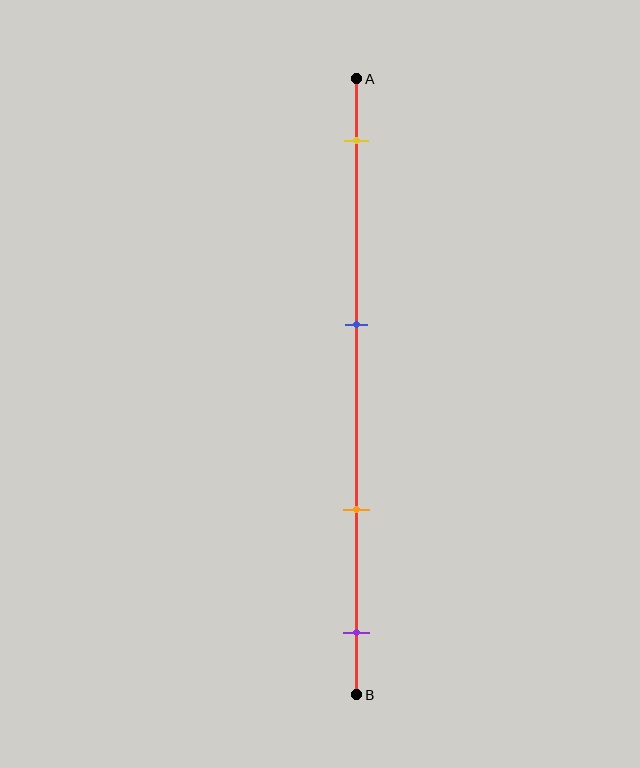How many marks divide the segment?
There are 4 marks dividing the segment.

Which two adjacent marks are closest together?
The orange and purple marks are the closest adjacent pair.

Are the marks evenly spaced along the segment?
No, the marks are not evenly spaced.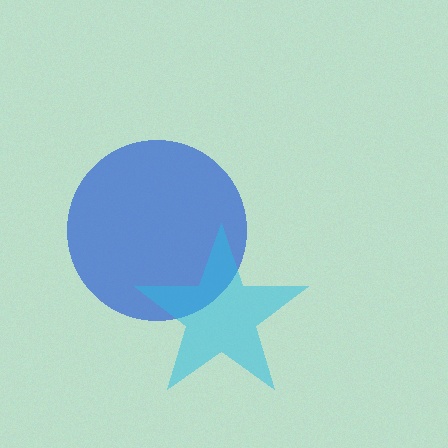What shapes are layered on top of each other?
The layered shapes are: a blue circle, a cyan star.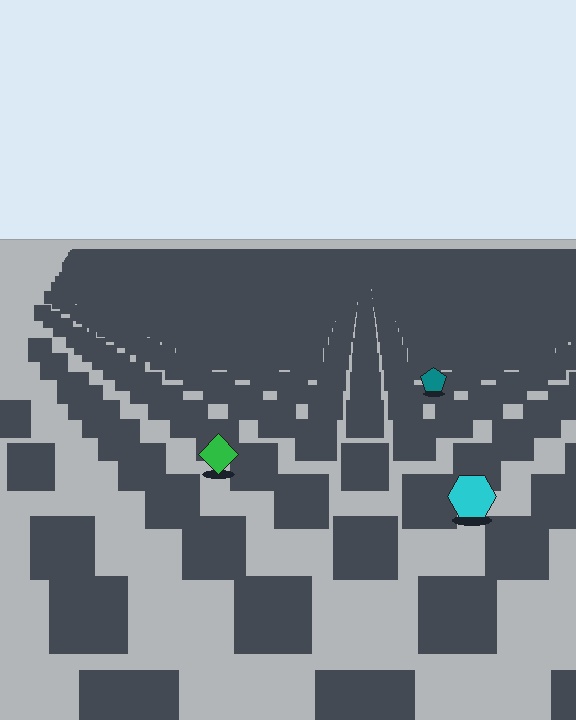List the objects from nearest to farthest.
From nearest to farthest: the cyan hexagon, the green diamond, the teal pentagon.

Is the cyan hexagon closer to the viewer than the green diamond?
Yes. The cyan hexagon is closer — you can tell from the texture gradient: the ground texture is coarser near it.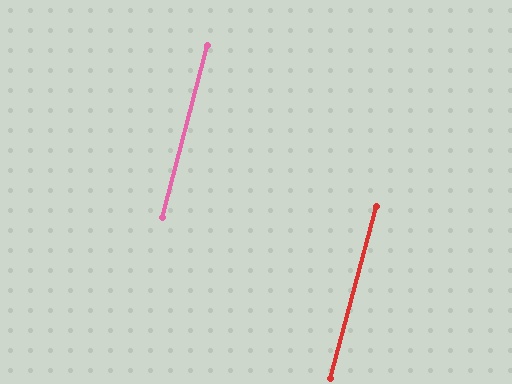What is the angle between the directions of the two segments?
Approximately 0 degrees.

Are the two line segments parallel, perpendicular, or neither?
Parallel — their directions differ by only 0.3°.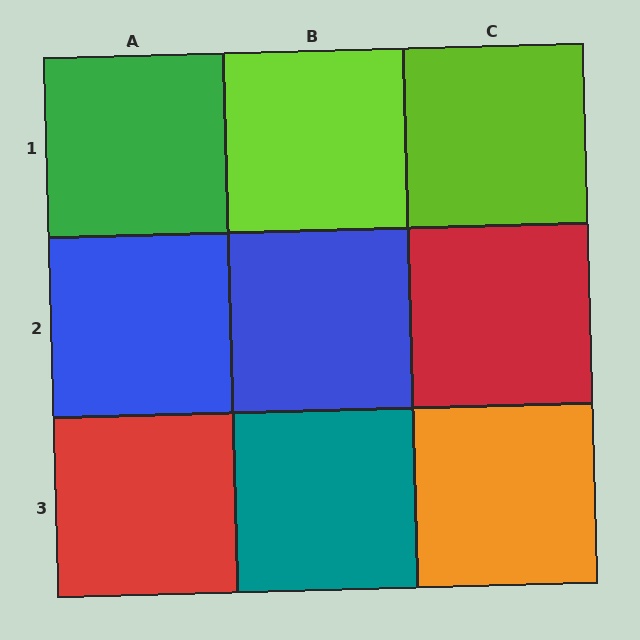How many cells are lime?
2 cells are lime.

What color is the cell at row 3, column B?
Teal.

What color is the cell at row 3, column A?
Red.